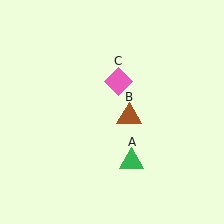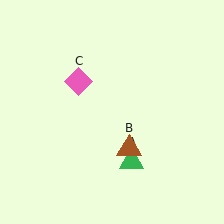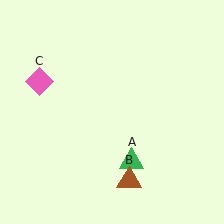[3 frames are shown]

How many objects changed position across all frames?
2 objects changed position: brown triangle (object B), pink diamond (object C).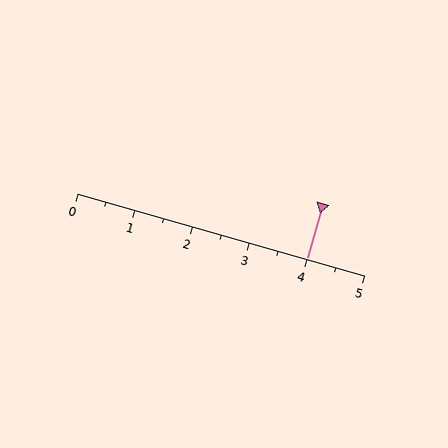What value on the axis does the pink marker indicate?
The marker indicates approximately 4.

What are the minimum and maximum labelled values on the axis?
The axis runs from 0 to 5.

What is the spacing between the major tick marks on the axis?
The major ticks are spaced 1 apart.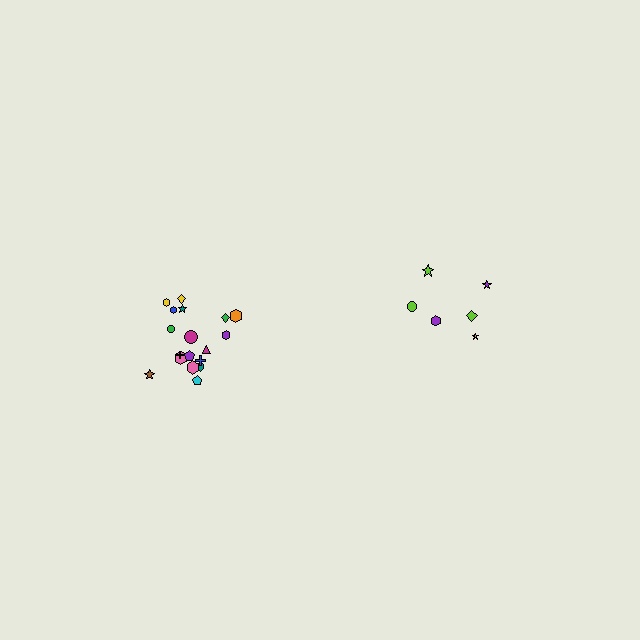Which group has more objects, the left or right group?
The left group.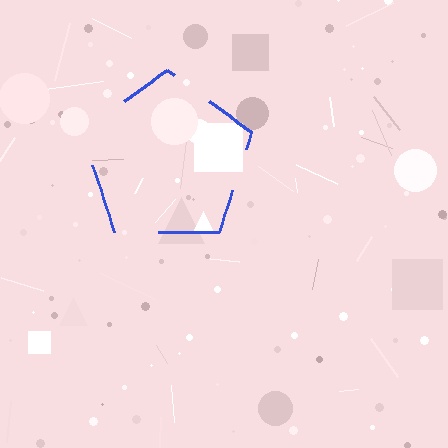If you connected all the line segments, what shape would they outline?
They would outline a pentagon.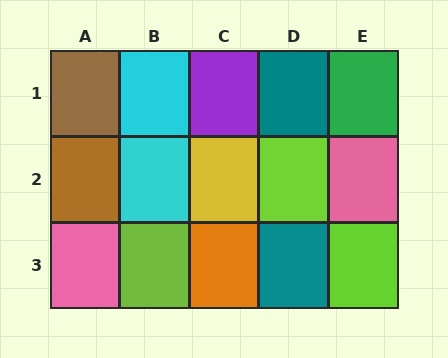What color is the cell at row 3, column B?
Lime.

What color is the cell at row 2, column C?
Yellow.